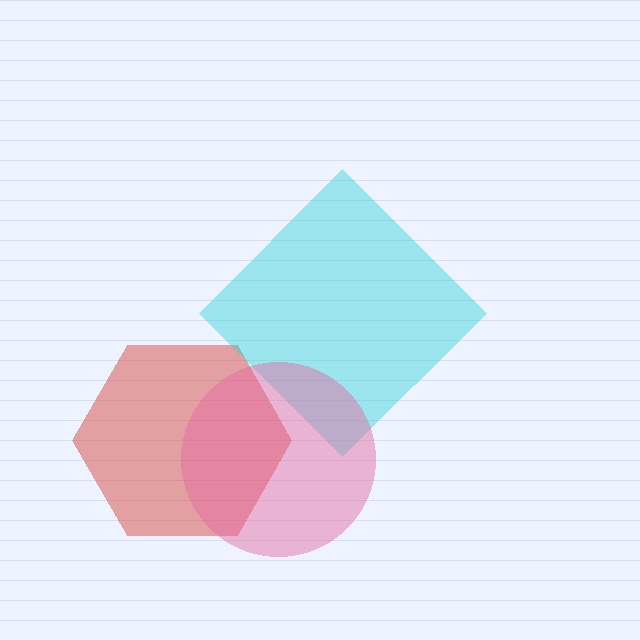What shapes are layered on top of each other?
The layered shapes are: a red hexagon, a cyan diamond, a pink circle.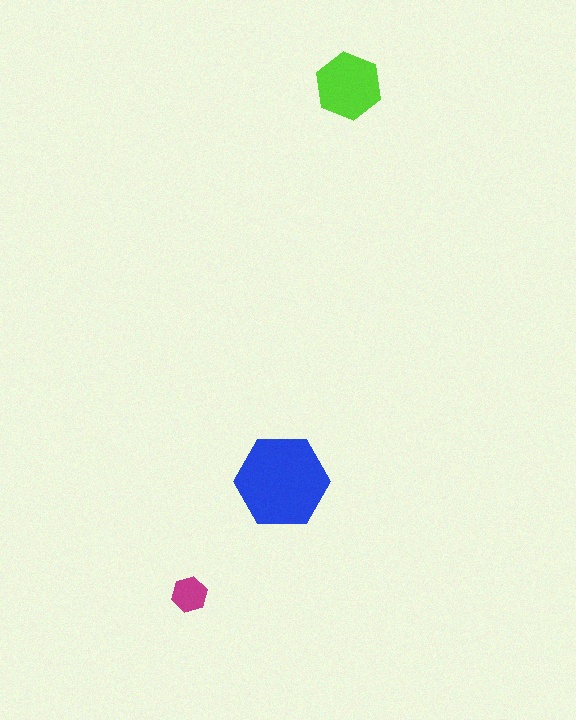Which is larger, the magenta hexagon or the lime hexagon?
The lime one.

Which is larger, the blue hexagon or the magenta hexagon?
The blue one.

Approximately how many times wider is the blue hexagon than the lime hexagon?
About 1.5 times wider.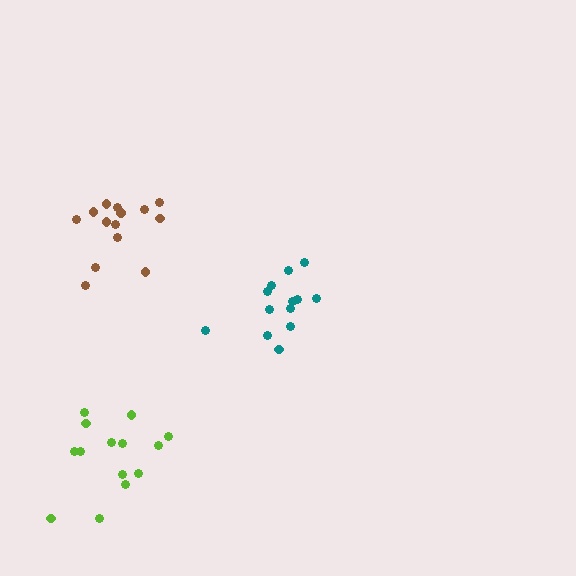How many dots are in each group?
Group 1: 14 dots, Group 2: 14 dots, Group 3: 13 dots (41 total).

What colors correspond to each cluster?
The clusters are colored: brown, lime, teal.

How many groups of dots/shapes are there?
There are 3 groups.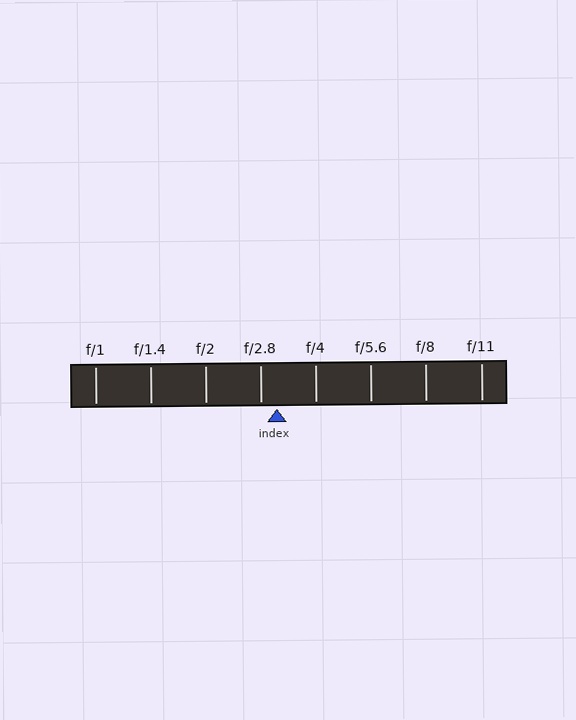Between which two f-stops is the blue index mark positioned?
The index mark is between f/2.8 and f/4.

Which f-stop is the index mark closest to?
The index mark is closest to f/2.8.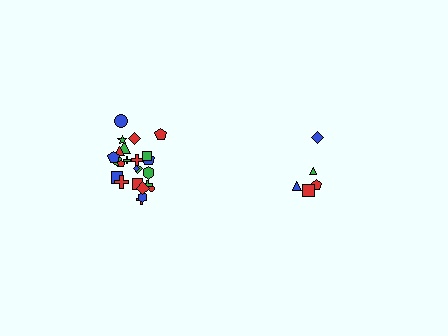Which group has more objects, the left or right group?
The left group.